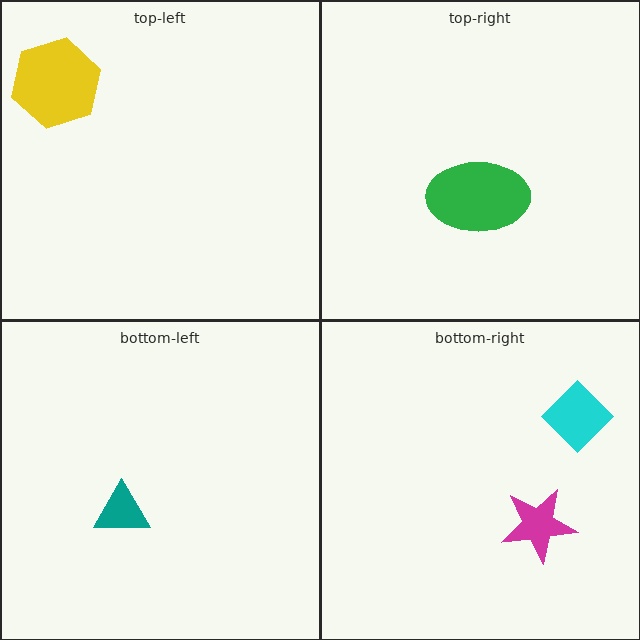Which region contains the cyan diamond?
The bottom-right region.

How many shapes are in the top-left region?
1.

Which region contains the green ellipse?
The top-right region.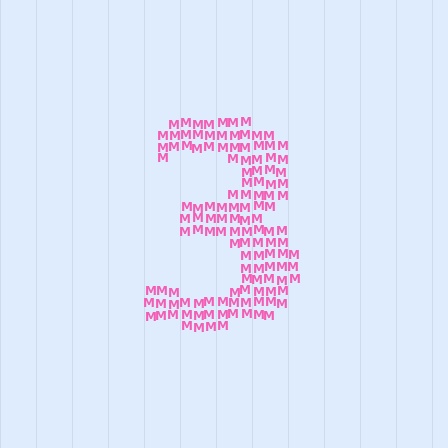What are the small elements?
The small elements are letter M's.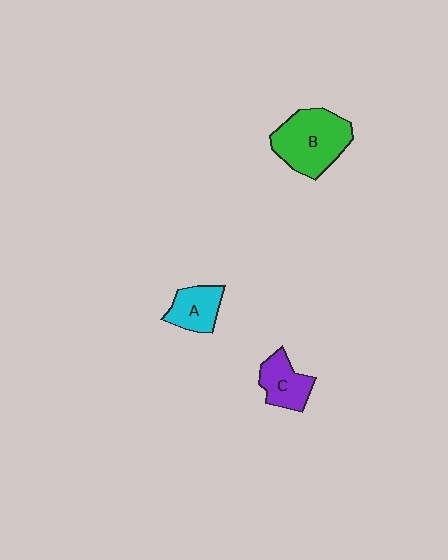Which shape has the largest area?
Shape B (green).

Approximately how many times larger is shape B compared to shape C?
Approximately 1.8 times.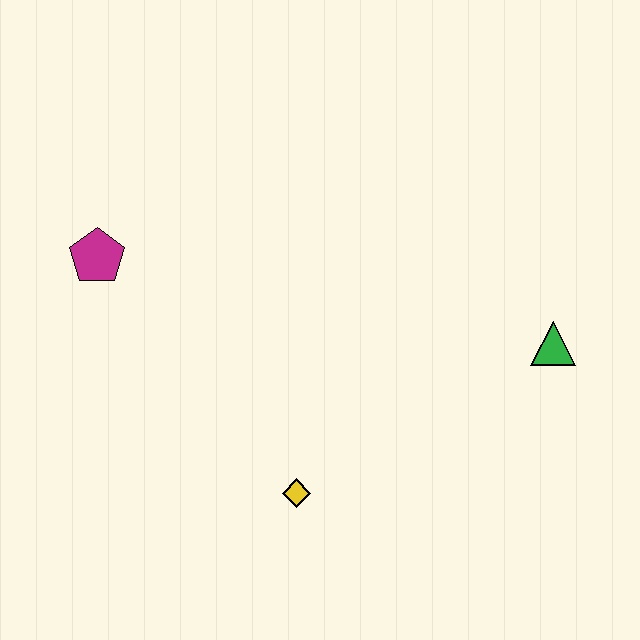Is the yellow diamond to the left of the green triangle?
Yes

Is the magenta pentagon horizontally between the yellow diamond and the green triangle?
No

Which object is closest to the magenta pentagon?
The yellow diamond is closest to the magenta pentagon.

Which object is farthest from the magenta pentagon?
The green triangle is farthest from the magenta pentagon.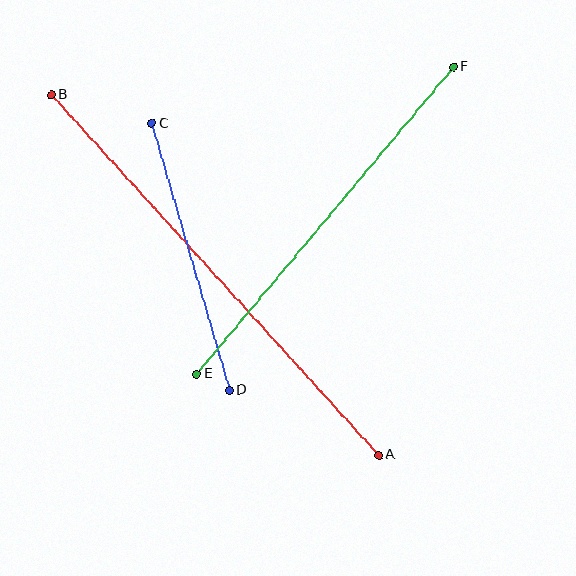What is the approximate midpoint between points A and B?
The midpoint is at approximately (215, 275) pixels.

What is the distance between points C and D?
The distance is approximately 278 pixels.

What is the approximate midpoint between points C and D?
The midpoint is at approximately (191, 257) pixels.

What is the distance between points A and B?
The distance is approximately 487 pixels.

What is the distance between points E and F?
The distance is approximately 400 pixels.